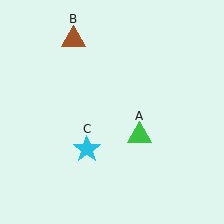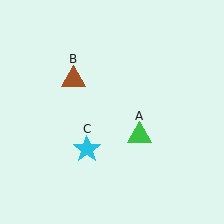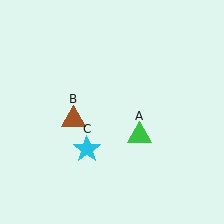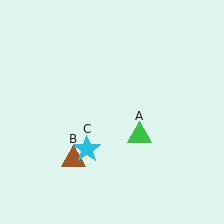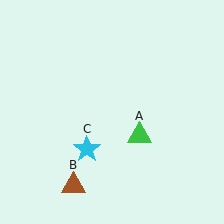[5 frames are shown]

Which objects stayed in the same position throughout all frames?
Green triangle (object A) and cyan star (object C) remained stationary.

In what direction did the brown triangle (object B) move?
The brown triangle (object B) moved down.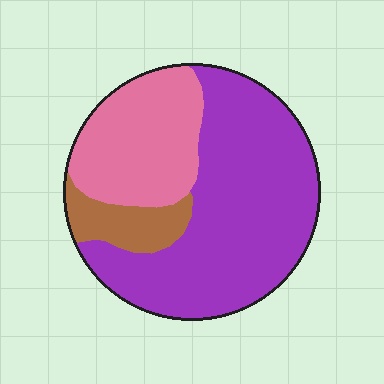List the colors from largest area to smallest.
From largest to smallest: purple, pink, brown.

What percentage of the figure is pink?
Pink covers around 30% of the figure.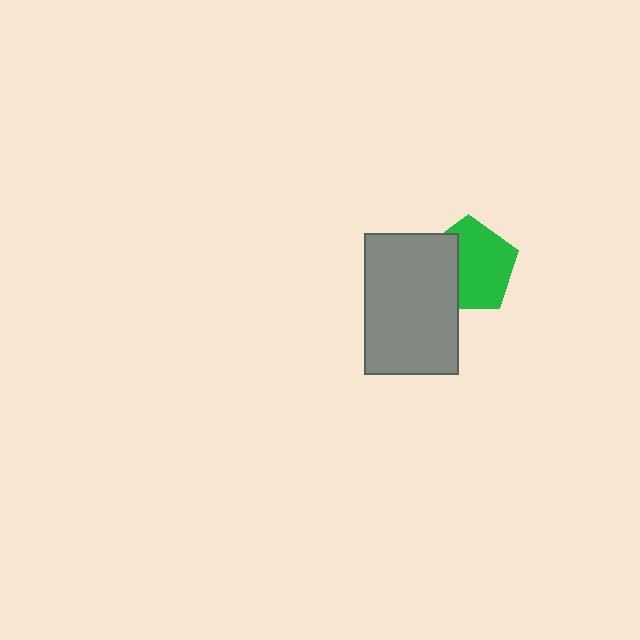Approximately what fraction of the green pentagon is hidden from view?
Roughly 35% of the green pentagon is hidden behind the gray rectangle.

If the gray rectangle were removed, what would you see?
You would see the complete green pentagon.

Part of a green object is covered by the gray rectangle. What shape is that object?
It is a pentagon.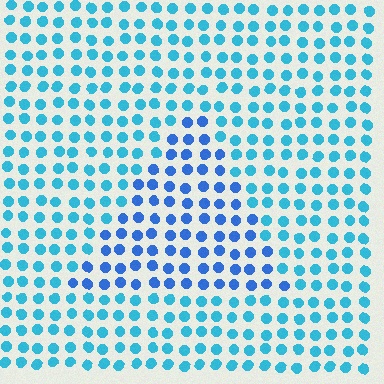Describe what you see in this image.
The image is filled with small cyan elements in a uniform arrangement. A triangle-shaped region is visible where the elements are tinted to a slightly different hue, forming a subtle color boundary.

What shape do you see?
I see a triangle.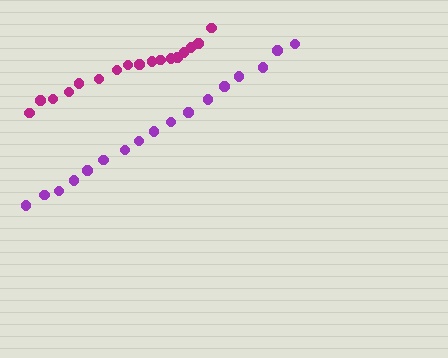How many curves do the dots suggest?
There are 2 distinct paths.